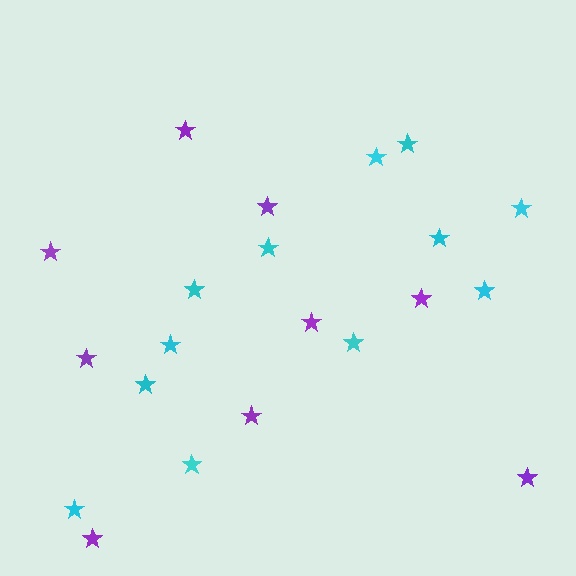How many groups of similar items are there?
There are 2 groups: one group of cyan stars (12) and one group of purple stars (9).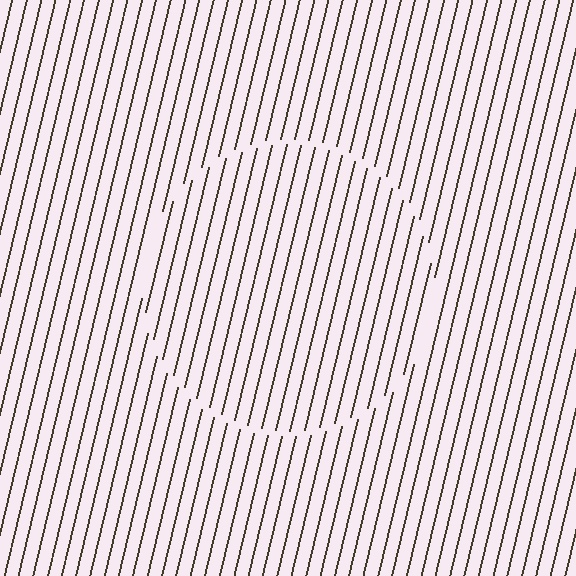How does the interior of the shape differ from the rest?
The interior of the shape contains the same grating, shifted by half a period — the contour is defined by the phase discontinuity where line-ends from the inner and outer gratings abut.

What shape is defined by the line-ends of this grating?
An illusory circle. The interior of the shape contains the same grating, shifted by half a period — the contour is defined by the phase discontinuity where line-ends from the inner and outer gratings abut.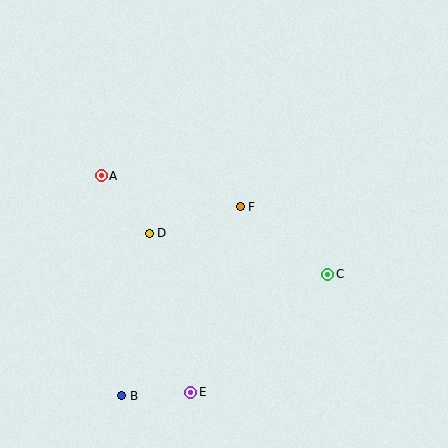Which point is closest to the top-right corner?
Point F is closest to the top-right corner.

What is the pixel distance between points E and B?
The distance between E and B is 69 pixels.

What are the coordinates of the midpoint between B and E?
The midpoint between B and E is at (156, 394).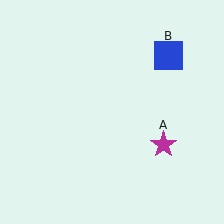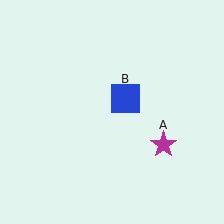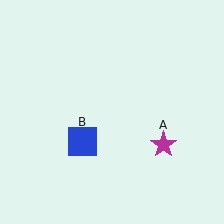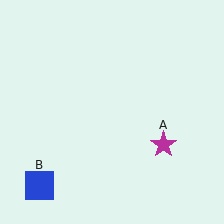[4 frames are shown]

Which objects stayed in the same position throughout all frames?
Magenta star (object A) remained stationary.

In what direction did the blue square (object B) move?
The blue square (object B) moved down and to the left.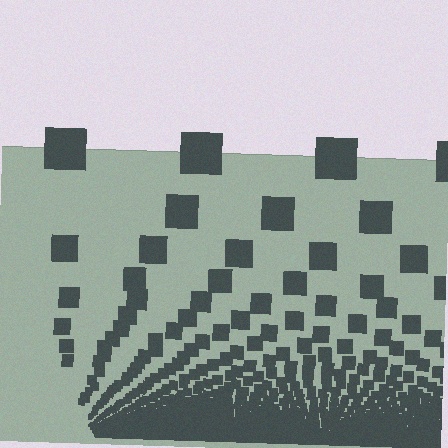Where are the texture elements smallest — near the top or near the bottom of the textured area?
Near the bottom.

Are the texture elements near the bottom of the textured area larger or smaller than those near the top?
Smaller. The gradient is inverted — elements near the bottom are smaller and denser.